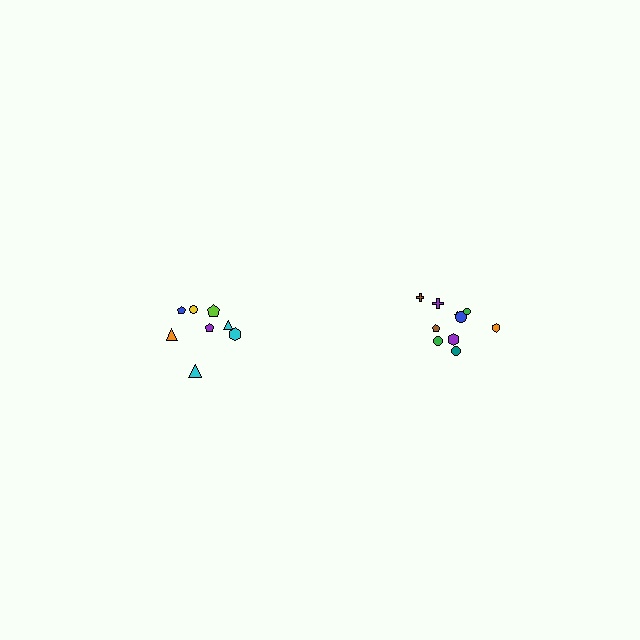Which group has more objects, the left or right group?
The right group.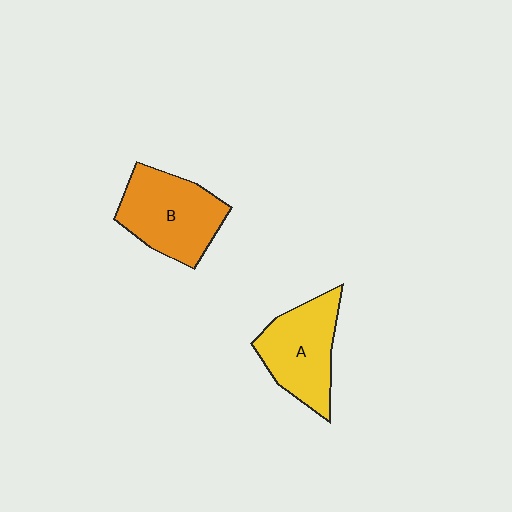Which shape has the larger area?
Shape B (orange).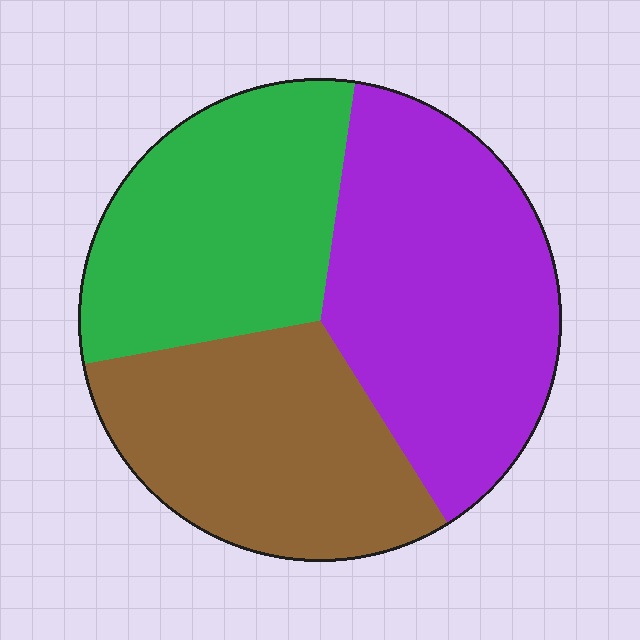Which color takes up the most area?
Purple, at roughly 40%.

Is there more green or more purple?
Purple.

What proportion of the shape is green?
Green takes up between a sixth and a third of the shape.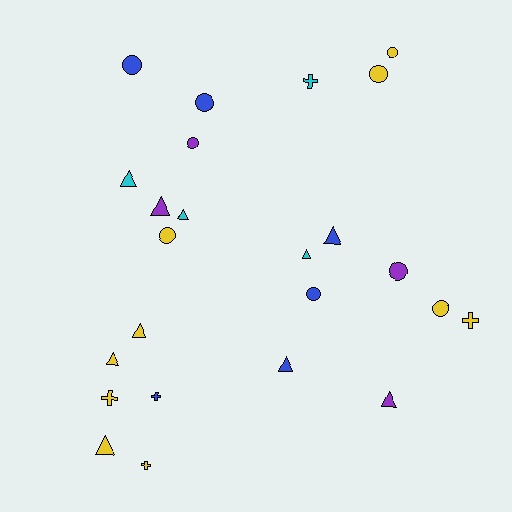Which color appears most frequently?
Yellow, with 10 objects.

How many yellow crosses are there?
There are 3 yellow crosses.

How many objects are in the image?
There are 24 objects.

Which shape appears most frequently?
Triangle, with 10 objects.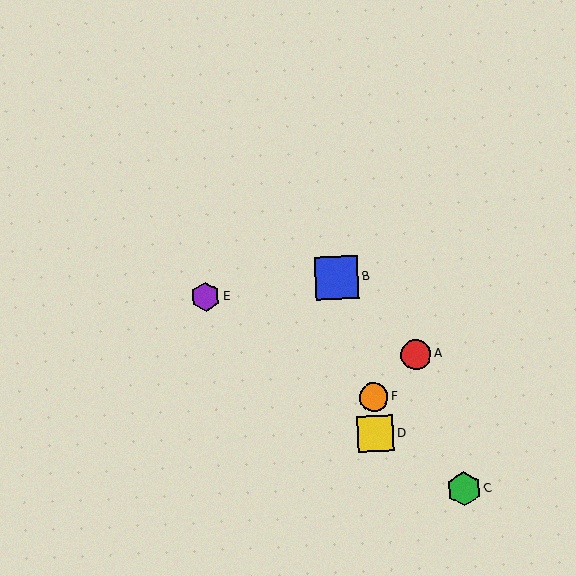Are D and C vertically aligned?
No, D is at x≈375 and C is at x≈464.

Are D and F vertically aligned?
Yes, both are at x≈375.